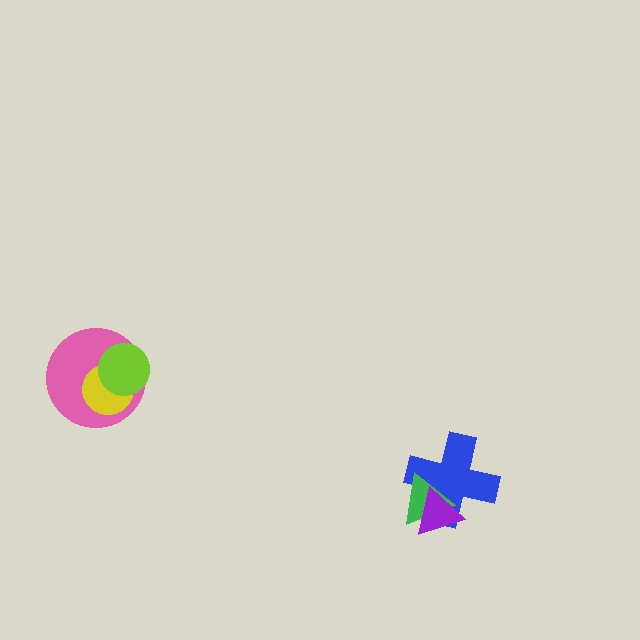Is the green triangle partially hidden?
Yes, it is partially covered by another shape.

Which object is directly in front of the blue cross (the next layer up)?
The green triangle is directly in front of the blue cross.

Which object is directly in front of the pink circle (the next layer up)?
The yellow circle is directly in front of the pink circle.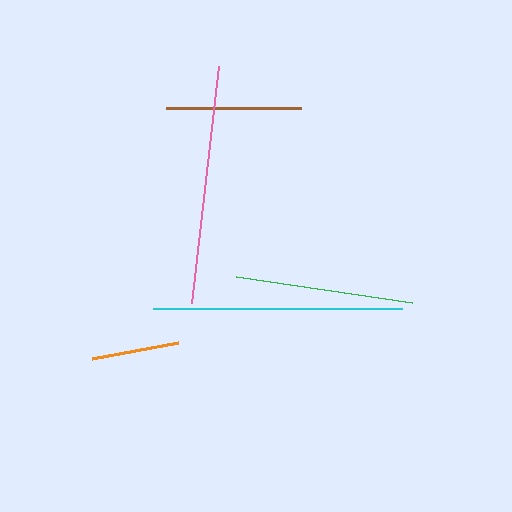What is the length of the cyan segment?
The cyan segment is approximately 249 pixels long.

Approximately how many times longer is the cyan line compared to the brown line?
The cyan line is approximately 1.8 times the length of the brown line.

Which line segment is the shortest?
The orange line is the shortest at approximately 88 pixels.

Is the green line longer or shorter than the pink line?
The pink line is longer than the green line.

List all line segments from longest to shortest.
From longest to shortest: cyan, pink, green, brown, orange.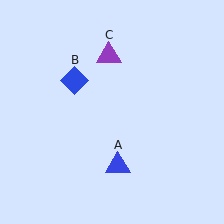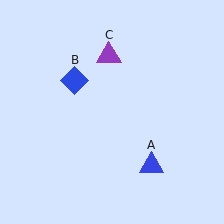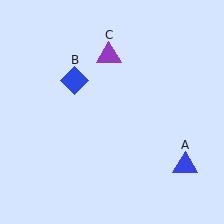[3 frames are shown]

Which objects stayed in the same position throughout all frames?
Blue diamond (object B) and purple triangle (object C) remained stationary.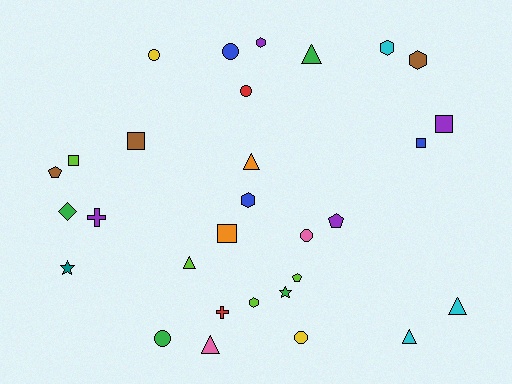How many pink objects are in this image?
There are 2 pink objects.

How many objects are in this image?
There are 30 objects.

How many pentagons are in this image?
There are 3 pentagons.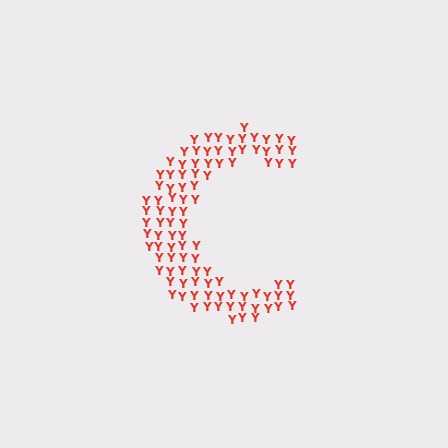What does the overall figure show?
The overall figure shows the letter C.